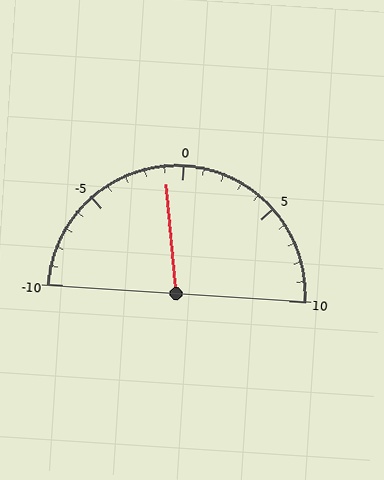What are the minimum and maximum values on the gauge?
The gauge ranges from -10 to 10.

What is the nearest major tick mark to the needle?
The nearest major tick mark is 0.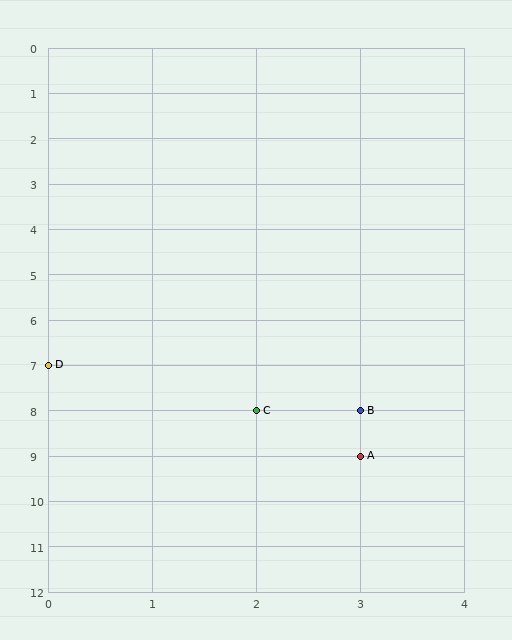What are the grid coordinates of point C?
Point C is at grid coordinates (2, 8).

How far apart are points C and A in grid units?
Points C and A are 1 column and 1 row apart (about 1.4 grid units diagonally).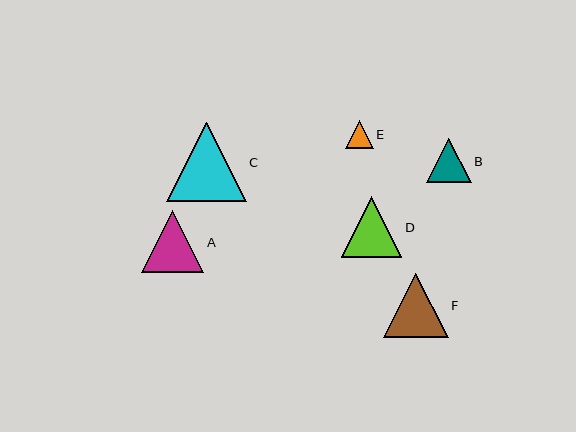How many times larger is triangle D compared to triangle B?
Triangle D is approximately 1.4 times the size of triangle B.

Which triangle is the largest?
Triangle C is the largest with a size of approximately 79 pixels.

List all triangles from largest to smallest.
From largest to smallest: C, F, A, D, B, E.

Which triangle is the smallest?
Triangle E is the smallest with a size of approximately 27 pixels.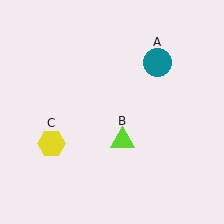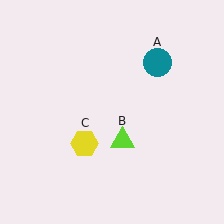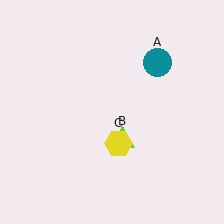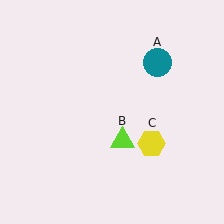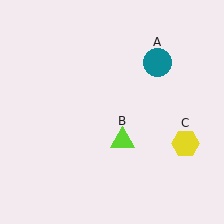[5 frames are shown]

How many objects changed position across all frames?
1 object changed position: yellow hexagon (object C).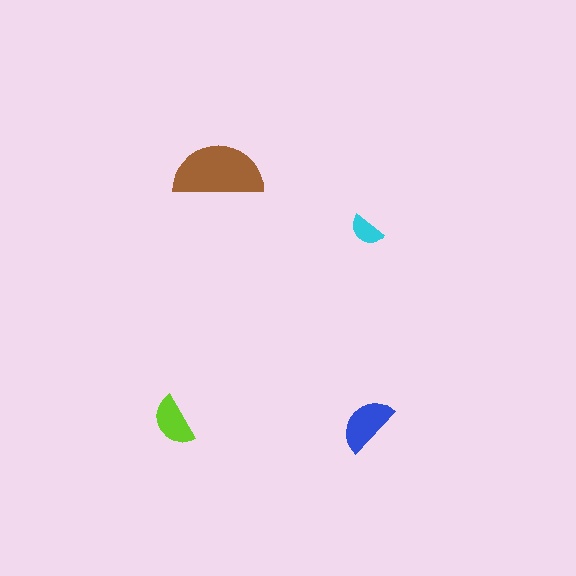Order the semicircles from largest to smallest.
the brown one, the blue one, the lime one, the cyan one.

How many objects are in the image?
There are 4 objects in the image.